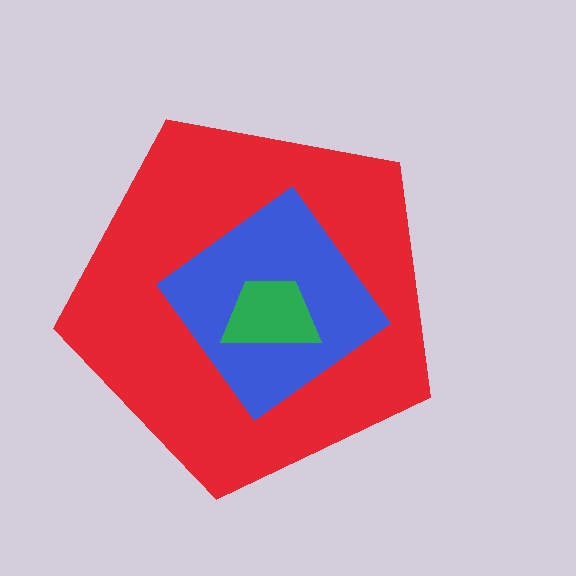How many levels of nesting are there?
3.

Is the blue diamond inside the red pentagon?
Yes.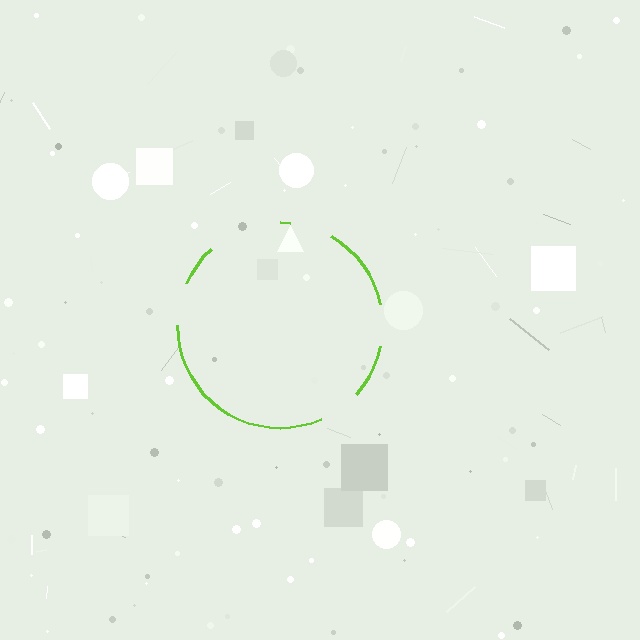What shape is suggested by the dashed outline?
The dashed outline suggests a circle.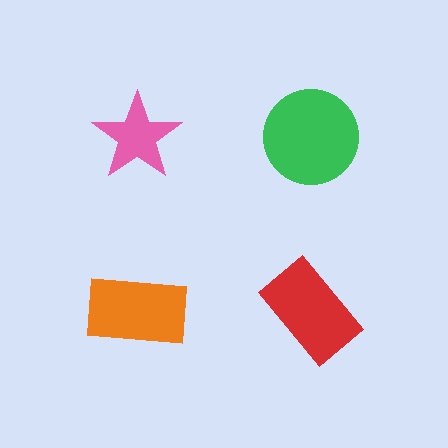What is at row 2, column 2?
A red rectangle.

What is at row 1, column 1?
A pink star.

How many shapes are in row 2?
2 shapes.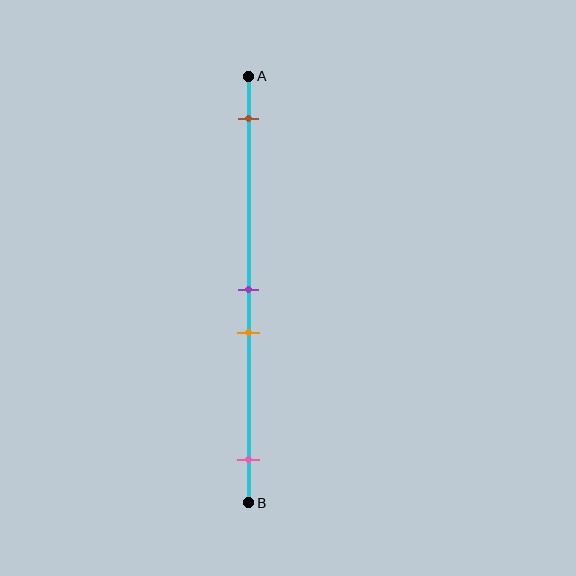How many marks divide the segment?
There are 4 marks dividing the segment.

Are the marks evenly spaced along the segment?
No, the marks are not evenly spaced.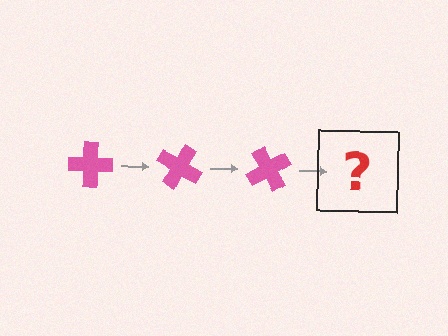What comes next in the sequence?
The next element should be a pink cross rotated 90 degrees.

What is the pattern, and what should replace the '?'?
The pattern is that the cross rotates 30 degrees each step. The '?' should be a pink cross rotated 90 degrees.